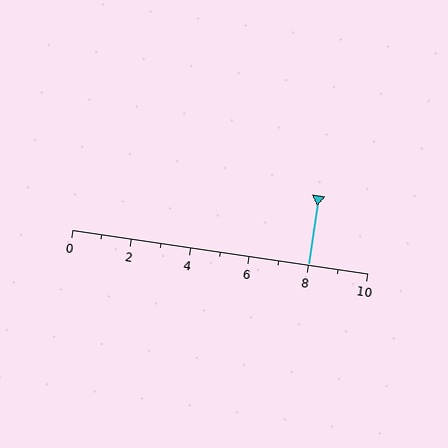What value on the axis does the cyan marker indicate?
The marker indicates approximately 8.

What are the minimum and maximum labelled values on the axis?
The axis runs from 0 to 10.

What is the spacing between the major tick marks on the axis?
The major ticks are spaced 2 apart.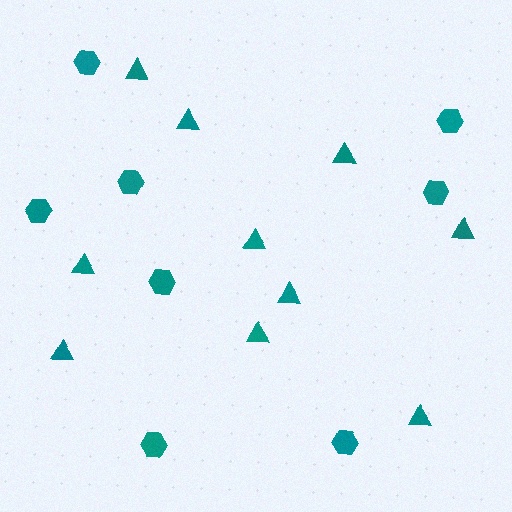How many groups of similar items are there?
There are 2 groups: one group of hexagons (8) and one group of triangles (10).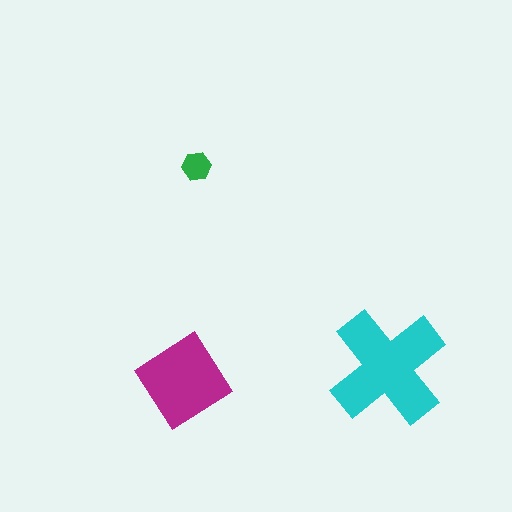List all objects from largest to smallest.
The cyan cross, the magenta diamond, the green hexagon.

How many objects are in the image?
There are 3 objects in the image.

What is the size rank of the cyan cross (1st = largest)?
1st.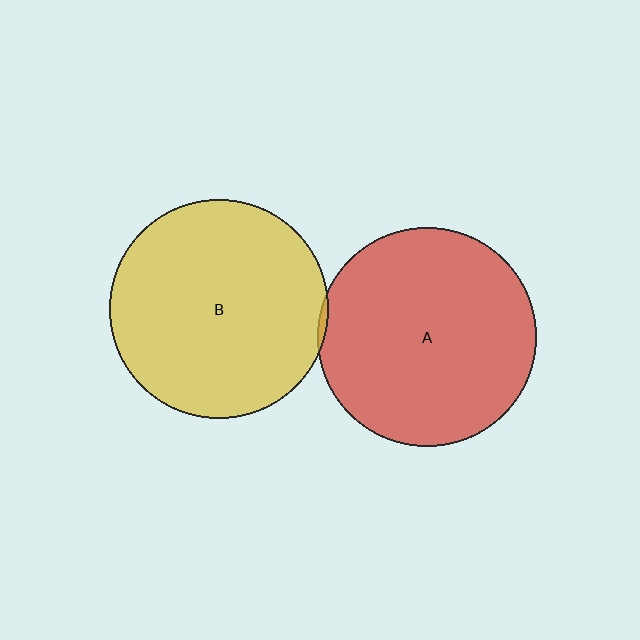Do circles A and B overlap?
Yes.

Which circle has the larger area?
Circle A (red).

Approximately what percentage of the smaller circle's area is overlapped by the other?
Approximately 5%.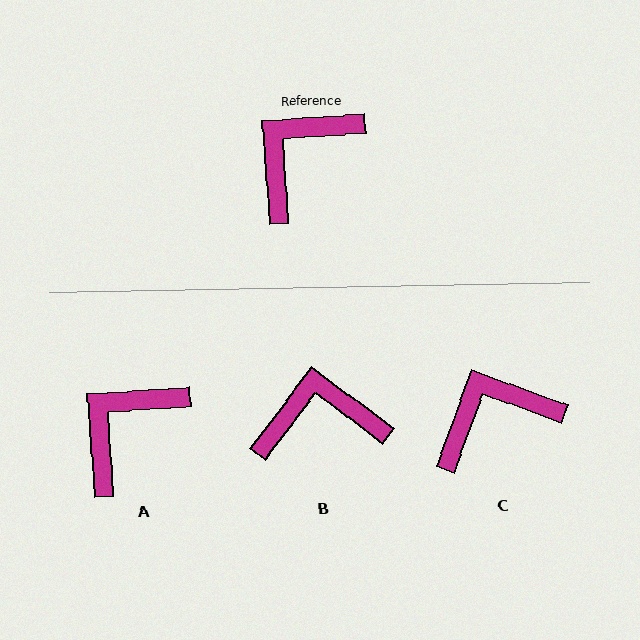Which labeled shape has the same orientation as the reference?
A.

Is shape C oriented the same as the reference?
No, it is off by about 24 degrees.